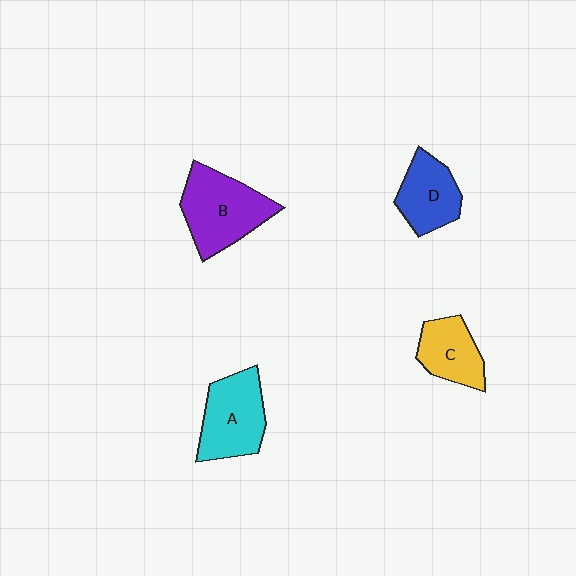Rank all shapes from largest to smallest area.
From largest to smallest: B (purple), A (cyan), D (blue), C (yellow).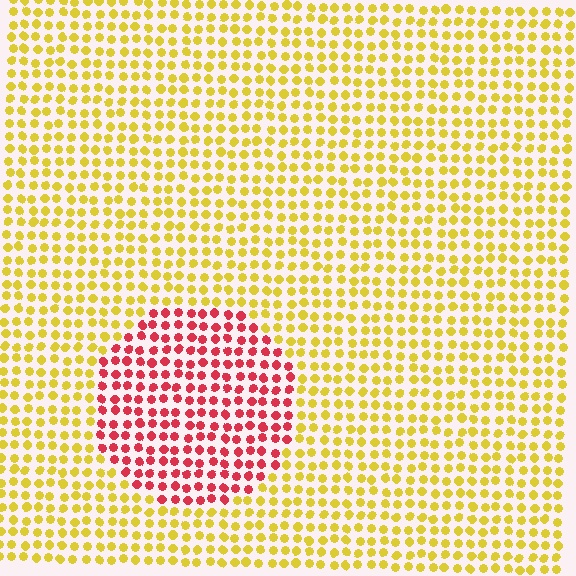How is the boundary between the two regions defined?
The boundary is defined purely by a slight shift in hue (about 64 degrees). Spacing, size, and orientation are identical on both sides.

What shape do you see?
I see a circle.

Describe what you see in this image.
The image is filled with small yellow elements in a uniform arrangement. A circle-shaped region is visible where the elements are tinted to a slightly different hue, forming a subtle color boundary.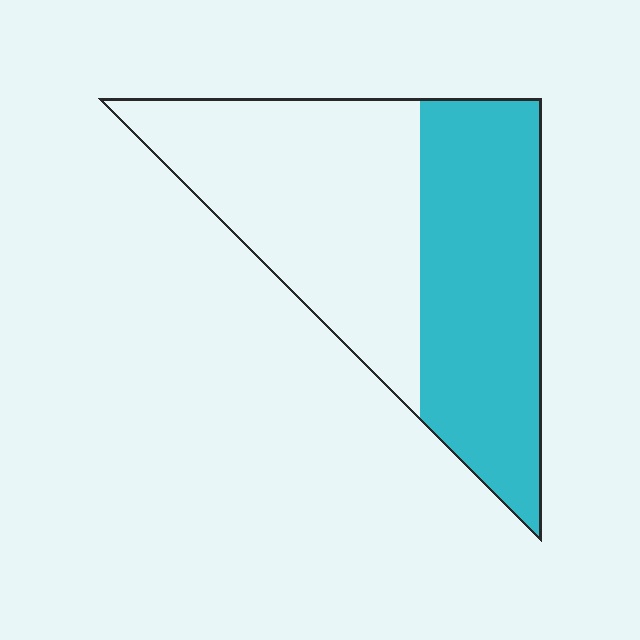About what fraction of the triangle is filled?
About one half (1/2).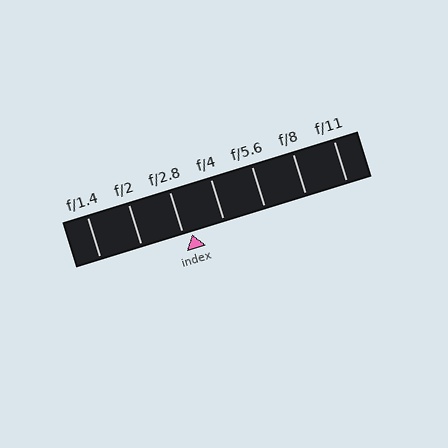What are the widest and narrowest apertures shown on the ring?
The widest aperture shown is f/1.4 and the narrowest is f/11.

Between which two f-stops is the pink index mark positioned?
The index mark is between f/2.8 and f/4.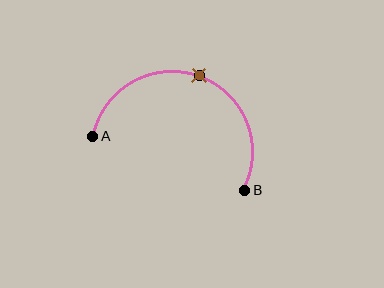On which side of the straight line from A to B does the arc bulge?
The arc bulges above the straight line connecting A and B.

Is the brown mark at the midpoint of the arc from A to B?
Yes. The brown mark lies on the arc at equal arc-length from both A and B — it is the arc midpoint.